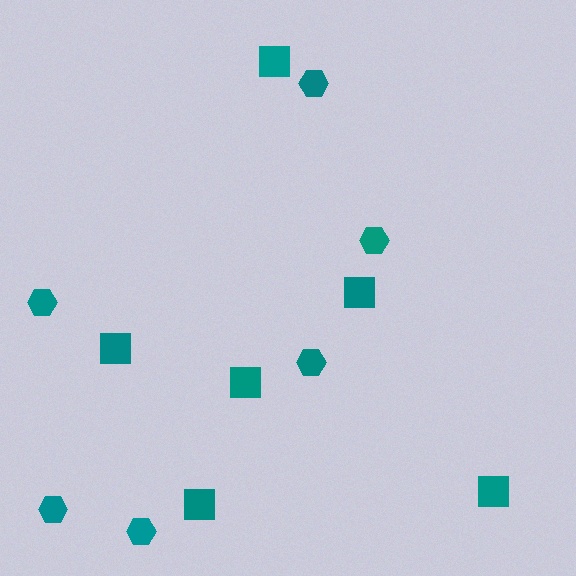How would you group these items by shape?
There are 2 groups: one group of squares (6) and one group of hexagons (6).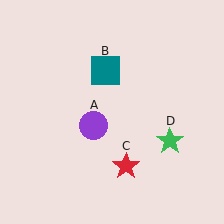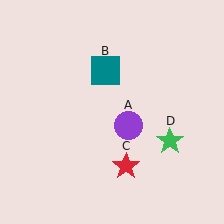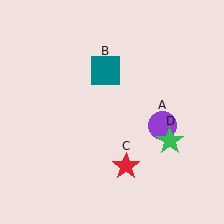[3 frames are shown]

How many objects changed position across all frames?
1 object changed position: purple circle (object A).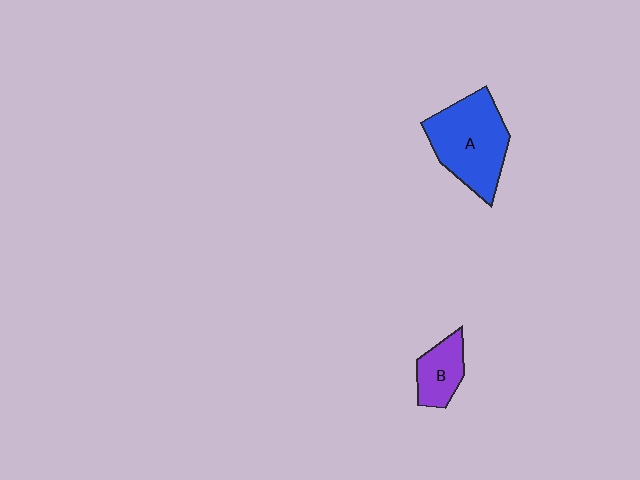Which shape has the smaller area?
Shape B (purple).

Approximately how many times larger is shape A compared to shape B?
Approximately 2.2 times.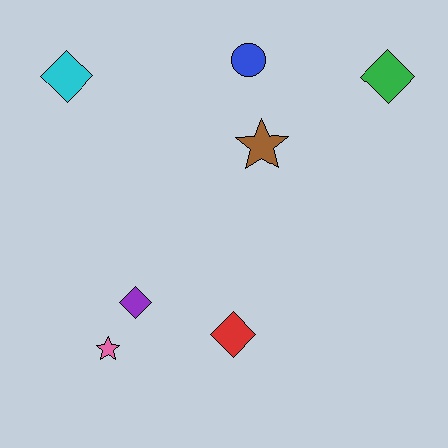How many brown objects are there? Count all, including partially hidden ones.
There is 1 brown object.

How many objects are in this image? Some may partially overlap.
There are 7 objects.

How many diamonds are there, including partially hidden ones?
There are 4 diamonds.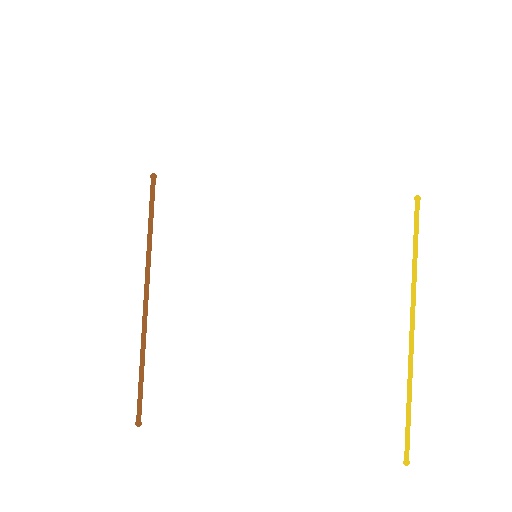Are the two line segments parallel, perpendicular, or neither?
Parallel — their directions differ by only 1.2°.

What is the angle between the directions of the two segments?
Approximately 1 degree.